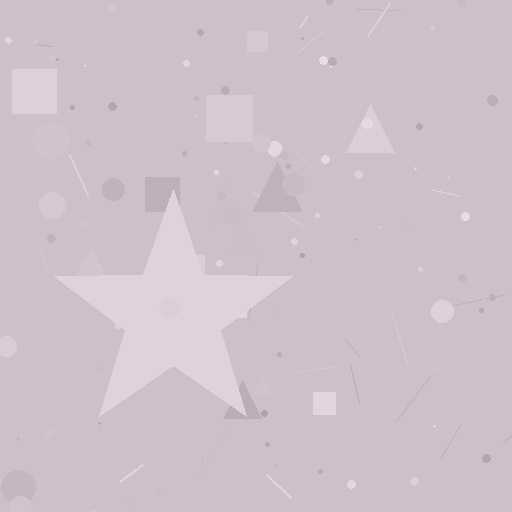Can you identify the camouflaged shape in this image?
The camouflaged shape is a star.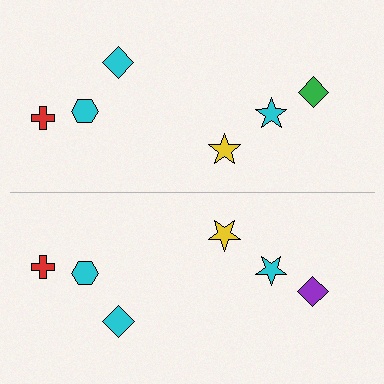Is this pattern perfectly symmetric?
No, the pattern is not perfectly symmetric. The purple diamond on the bottom side breaks the symmetry — its mirror counterpart is green.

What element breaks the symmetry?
The purple diamond on the bottom side breaks the symmetry — its mirror counterpart is green.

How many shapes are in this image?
There are 12 shapes in this image.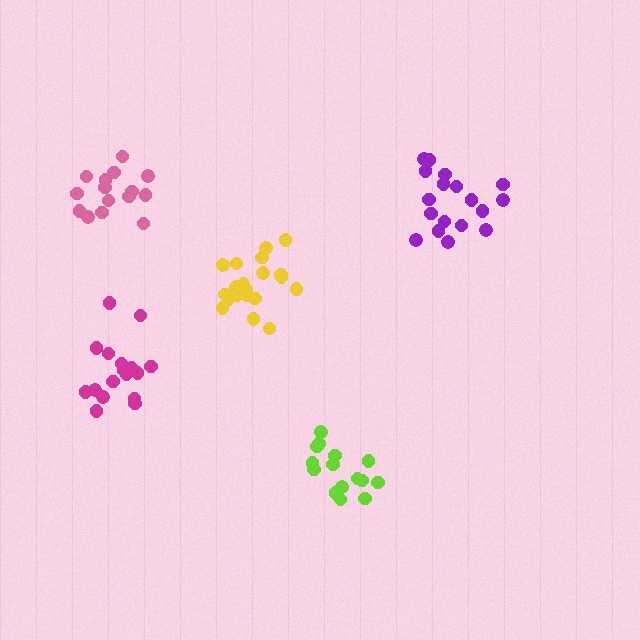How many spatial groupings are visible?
There are 5 spatial groupings.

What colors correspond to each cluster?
The clusters are colored: pink, purple, lime, yellow, magenta.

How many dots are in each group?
Group 1: 15 dots, Group 2: 18 dots, Group 3: 15 dots, Group 4: 20 dots, Group 5: 17 dots (85 total).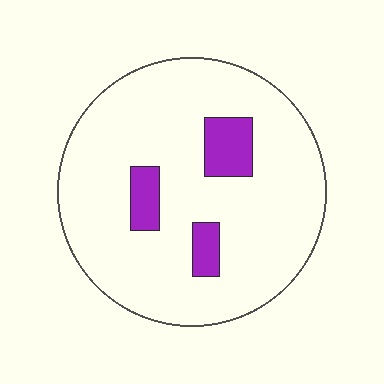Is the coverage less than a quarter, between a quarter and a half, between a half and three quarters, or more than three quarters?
Less than a quarter.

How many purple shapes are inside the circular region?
3.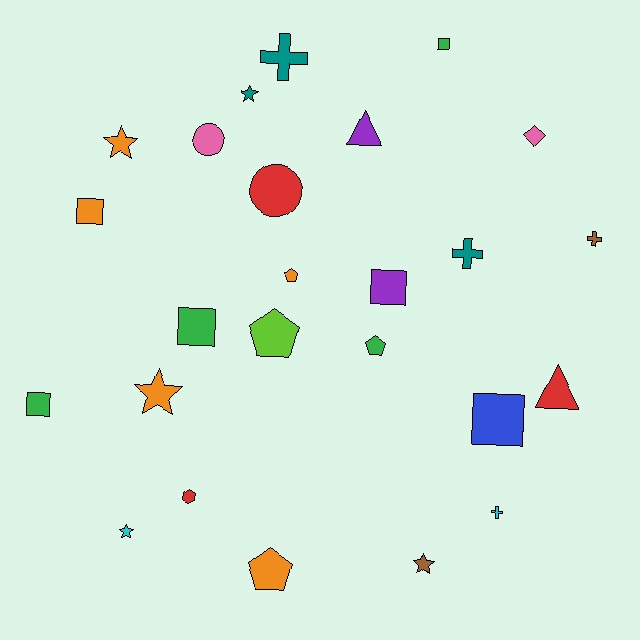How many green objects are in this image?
There are 4 green objects.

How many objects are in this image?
There are 25 objects.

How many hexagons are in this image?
There is 1 hexagon.